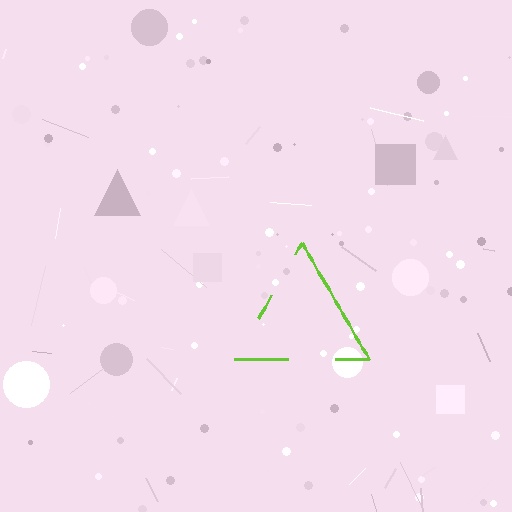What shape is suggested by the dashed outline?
The dashed outline suggests a triangle.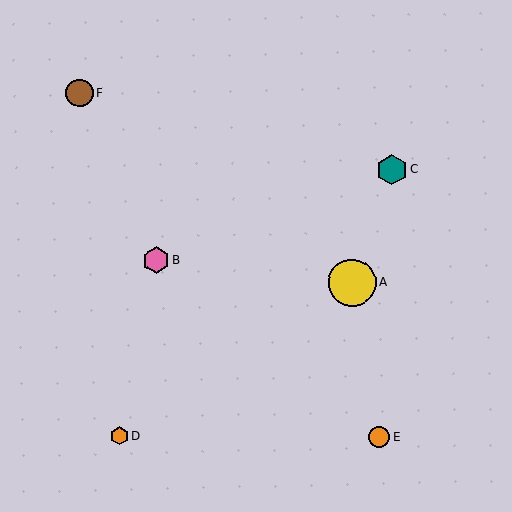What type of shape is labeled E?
Shape E is an orange circle.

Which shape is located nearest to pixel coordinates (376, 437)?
The orange circle (labeled E) at (380, 437) is nearest to that location.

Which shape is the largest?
The yellow circle (labeled A) is the largest.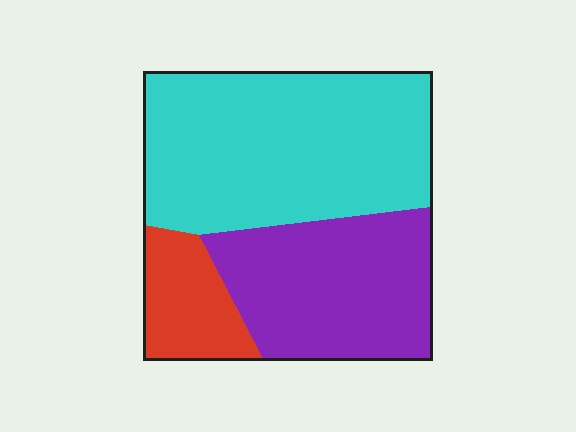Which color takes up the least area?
Red, at roughly 15%.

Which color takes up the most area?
Cyan, at roughly 50%.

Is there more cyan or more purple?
Cyan.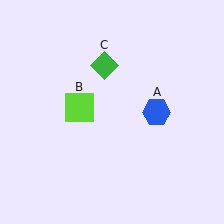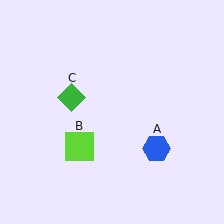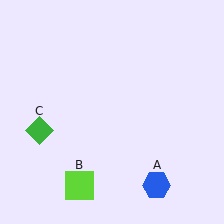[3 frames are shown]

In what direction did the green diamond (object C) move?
The green diamond (object C) moved down and to the left.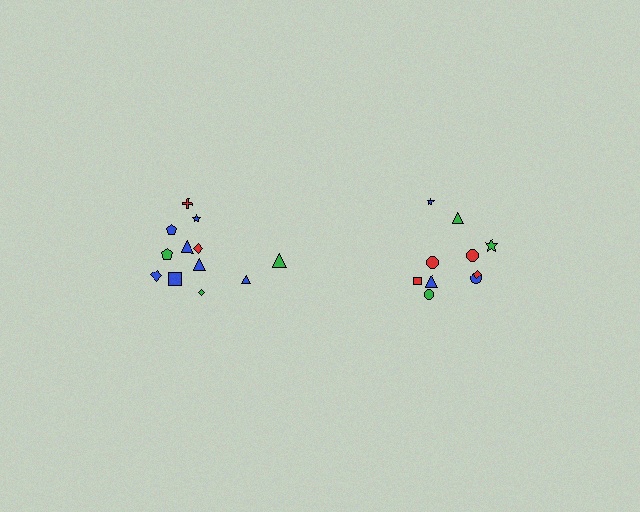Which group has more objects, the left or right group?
The left group.